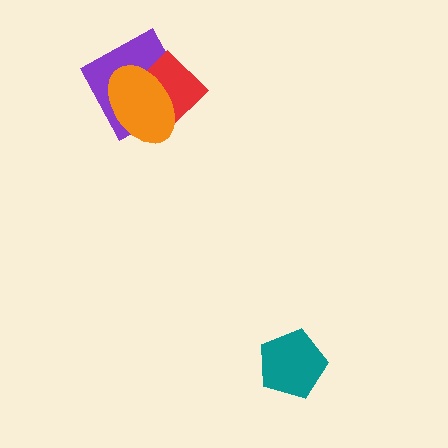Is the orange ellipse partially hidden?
No, no other shape covers it.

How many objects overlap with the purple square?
2 objects overlap with the purple square.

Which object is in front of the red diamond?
The orange ellipse is in front of the red diamond.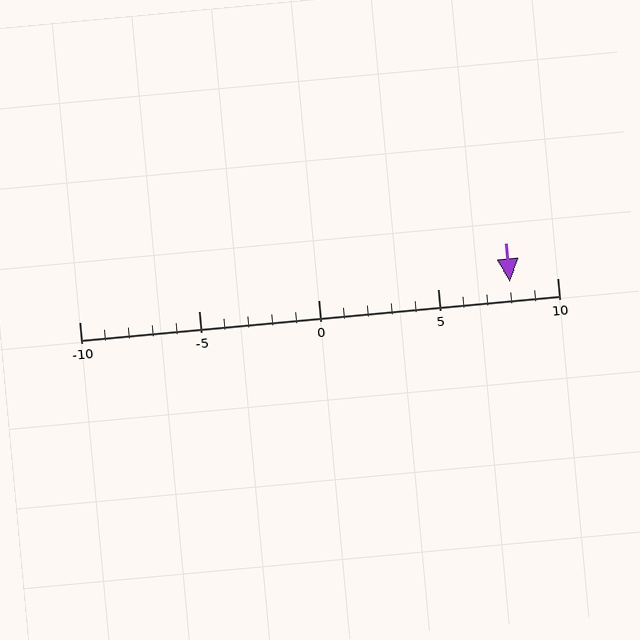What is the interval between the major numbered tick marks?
The major tick marks are spaced 5 units apart.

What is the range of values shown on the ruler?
The ruler shows values from -10 to 10.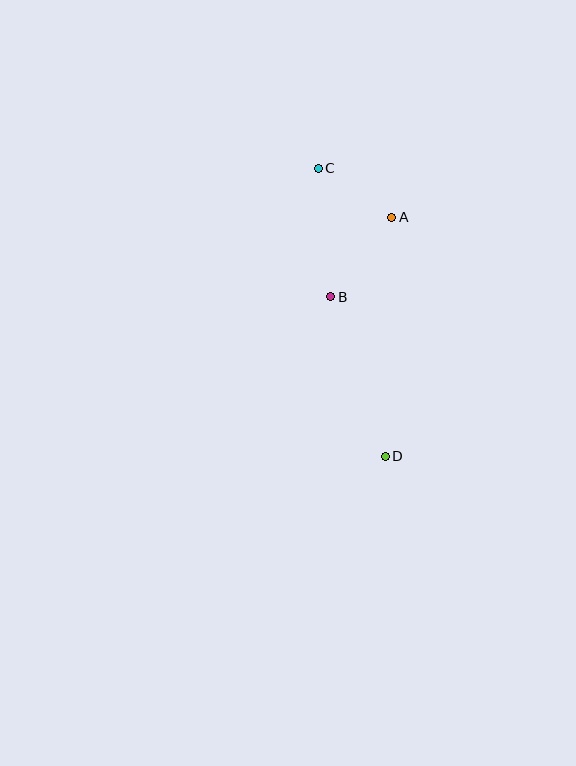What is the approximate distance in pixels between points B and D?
The distance between B and D is approximately 168 pixels.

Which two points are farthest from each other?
Points C and D are farthest from each other.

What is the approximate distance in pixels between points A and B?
The distance between A and B is approximately 100 pixels.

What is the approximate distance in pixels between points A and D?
The distance between A and D is approximately 239 pixels.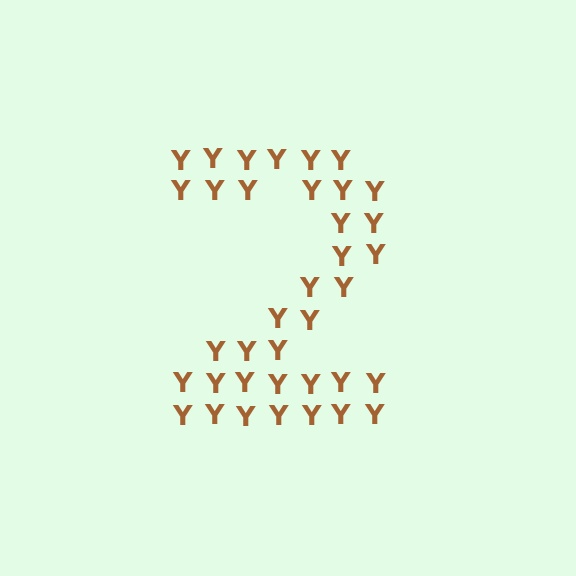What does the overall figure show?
The overall figure shows the digit 2.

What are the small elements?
The small elements are letter Y's.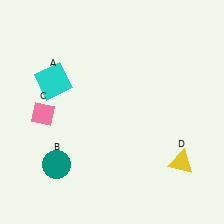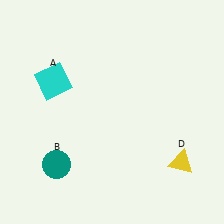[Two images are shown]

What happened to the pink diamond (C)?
The pink diamond (C) was removed in Image 2. It was in the bottom-left area of Image 1.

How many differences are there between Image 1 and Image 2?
There is 1 difference between the two images.